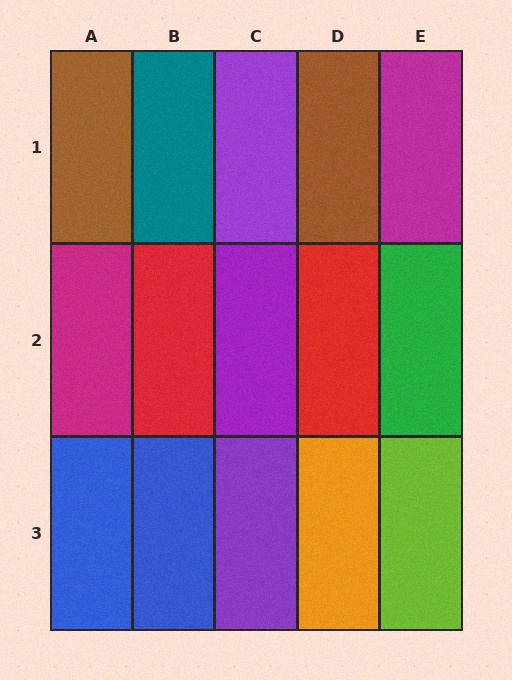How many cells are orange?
1 cell is orange.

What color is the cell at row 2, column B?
Red.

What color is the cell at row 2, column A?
Magenta.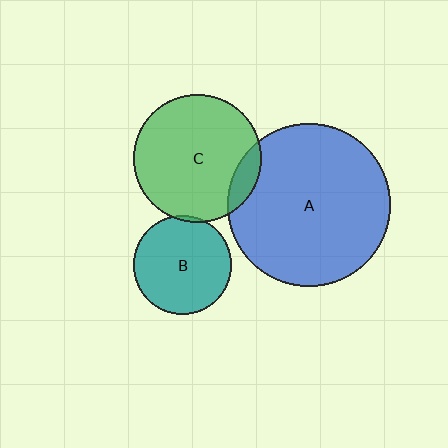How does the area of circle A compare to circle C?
Approximately 1.6 times.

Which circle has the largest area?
Circle A (blue).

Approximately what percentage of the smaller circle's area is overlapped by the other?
Approximately 5%.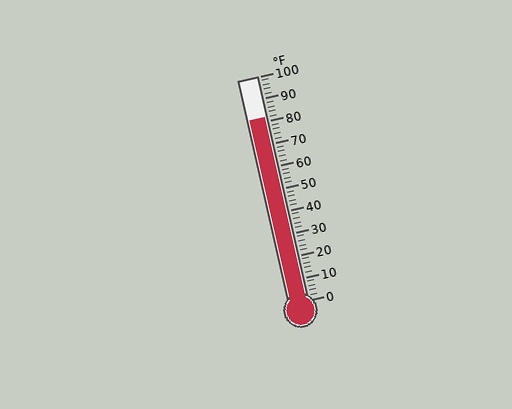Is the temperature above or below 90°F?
The temperature is below 90°F.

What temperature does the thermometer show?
The thermometer shows approximately 82°F.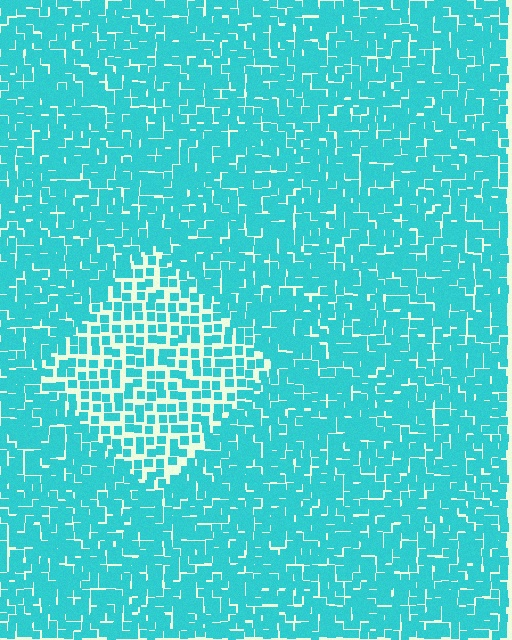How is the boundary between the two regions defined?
The boundary is defined by a change in element density (approximately 1.9x ratio). All elements are the same color, size, and shape.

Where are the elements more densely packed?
The elements are more densely packed outside the diamond boundary.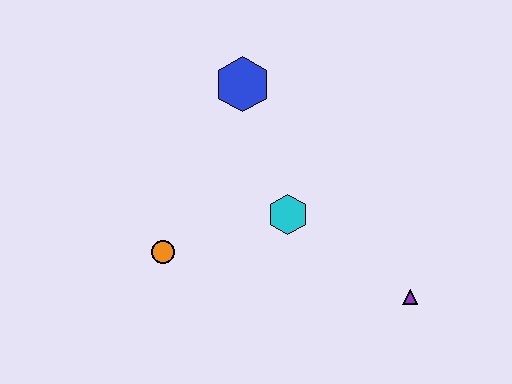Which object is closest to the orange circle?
The cyan hexagon is closest to the orange circle.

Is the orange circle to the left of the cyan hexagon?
Yes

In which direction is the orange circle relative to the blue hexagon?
The orange circle is below the blue hexagon.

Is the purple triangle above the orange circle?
No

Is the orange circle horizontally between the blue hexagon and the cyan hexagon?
No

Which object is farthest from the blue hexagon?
The purple triangle is farthest from the blue hexagon.